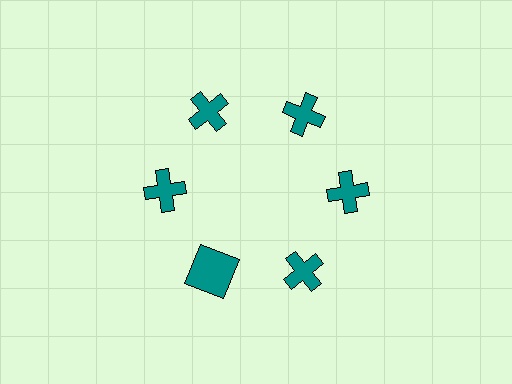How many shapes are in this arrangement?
There are 6 shapes arranged in a ring pattern.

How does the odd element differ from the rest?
It has a different shape: square instead of cross.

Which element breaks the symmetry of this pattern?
The teal square at roughly the 7 o'clock position breaks the symmetry. All other shapes are teal crosses.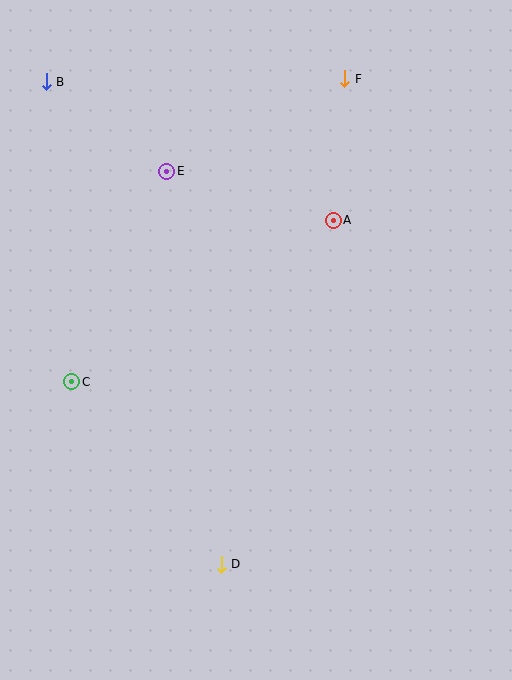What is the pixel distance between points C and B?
The distance between C and B is 301 pixels.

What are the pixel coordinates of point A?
Point A is at (333, 220).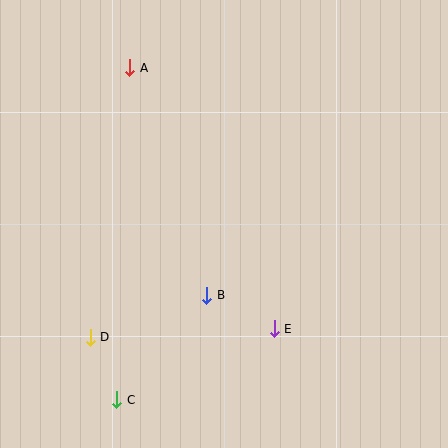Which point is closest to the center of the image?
Point B at (207, 295) is closest to the center.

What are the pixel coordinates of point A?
Point A is at (130, 68).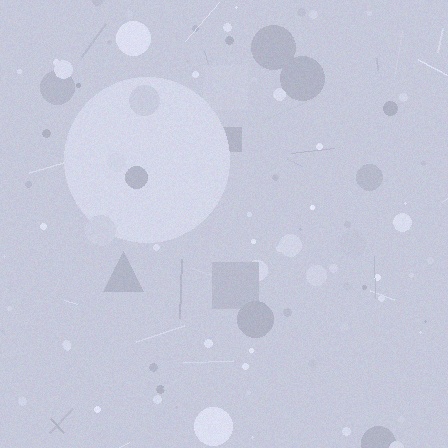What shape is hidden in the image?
A circle is hidden in the image.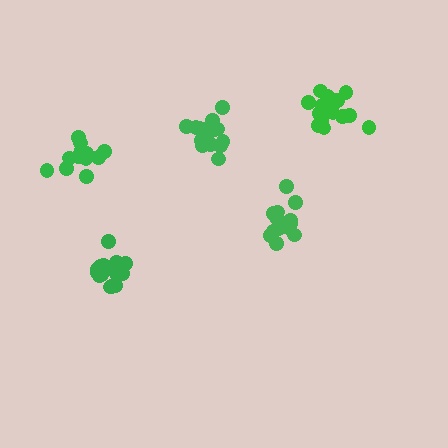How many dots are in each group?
Group 1: 16 dots, Group 2: 14 dots, Group 3: 18 dots, Group 4: 13 dots, Group 5: 17 dots (78 total).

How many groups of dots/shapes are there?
There are 5 groups.